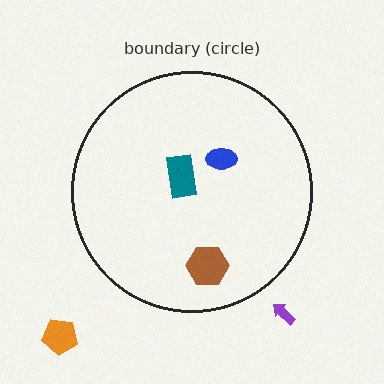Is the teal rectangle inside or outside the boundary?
Inside.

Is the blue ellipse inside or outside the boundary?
Inside.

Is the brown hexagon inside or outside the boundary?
Inside.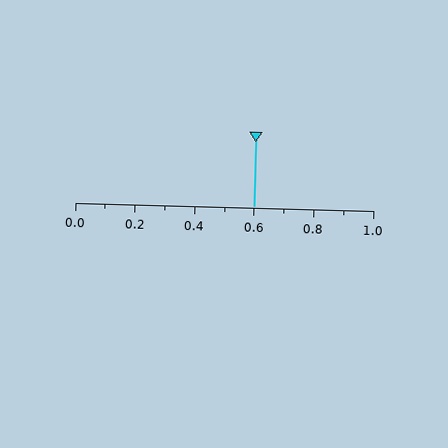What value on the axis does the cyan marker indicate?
The marker indicates approximately 0.6.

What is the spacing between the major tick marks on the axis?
The major ticks are spaced 0.2 apart.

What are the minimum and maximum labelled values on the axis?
The axis runs from 0.0 to 1.0.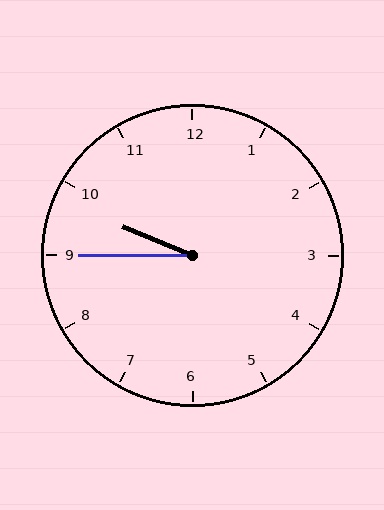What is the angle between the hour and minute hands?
Approximately 22 degrees.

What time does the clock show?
9:45.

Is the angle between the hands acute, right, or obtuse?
It is acute.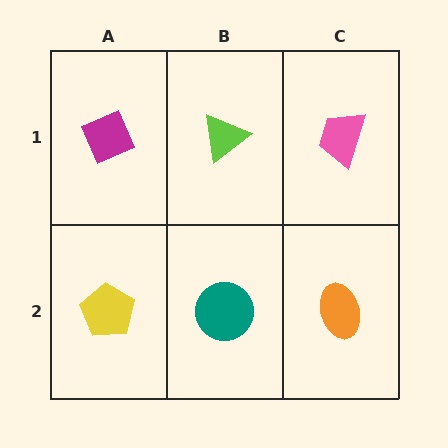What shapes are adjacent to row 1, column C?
An orange ellipse (row 2, column C), a lime triangle (row 1, column B).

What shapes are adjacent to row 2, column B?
A lime triangle (row 1, column B), a yellow pentagon (row 2, column A), an orange ellipse (row 2, column C).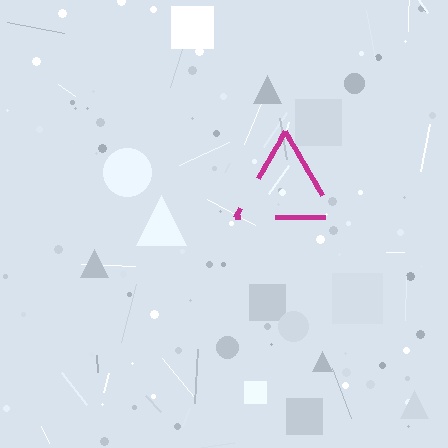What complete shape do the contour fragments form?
The contour fragments form a triangle.